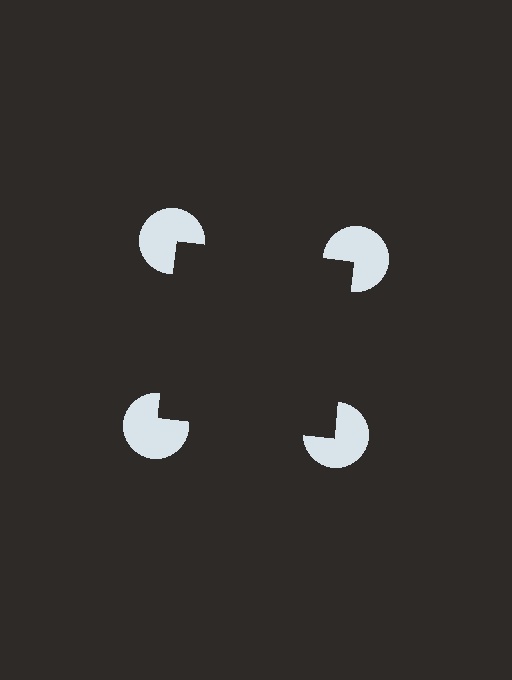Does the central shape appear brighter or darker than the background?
It typically appears slightly darker than the background, even though no actual brightness change is drawn.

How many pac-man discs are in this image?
There are 4 — one at each vertex of the illusory square.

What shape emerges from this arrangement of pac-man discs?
An illusory square — its edges are inferred from the aligned wedge cuts in the pac-man discs, not physically drawn.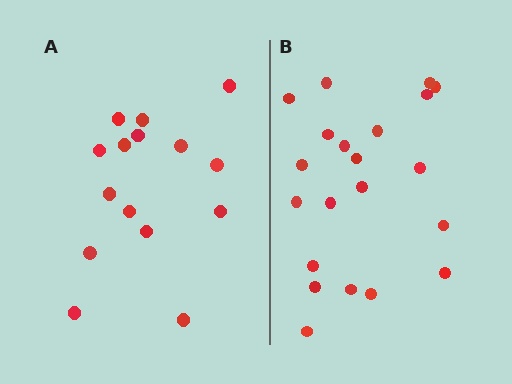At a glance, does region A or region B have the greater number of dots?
Region B (the right region) has more dots.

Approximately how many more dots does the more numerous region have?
Region B has about 6 more dots than region A.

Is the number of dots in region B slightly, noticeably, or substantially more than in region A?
Region B has noticeably more, but not dramatically so. The ratio is roughly 1.4 to 1.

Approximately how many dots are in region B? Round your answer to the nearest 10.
About 20 dots. (The exact count is 21, which rounds to 20.)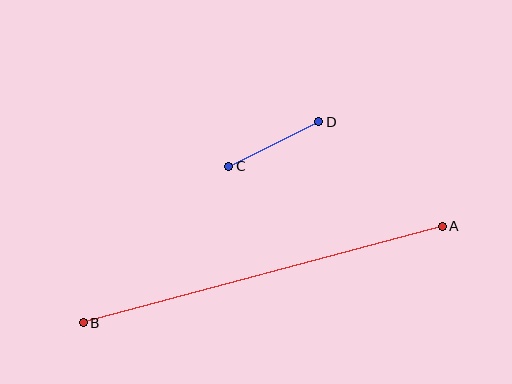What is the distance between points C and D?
The distance is approximately 100 pixels.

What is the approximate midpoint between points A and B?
The midpoint is at approximately (263, 275) pixels.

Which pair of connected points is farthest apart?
Points A and B are farthest apart.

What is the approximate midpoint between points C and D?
The midpoint is at approximately (274, 144) pixels.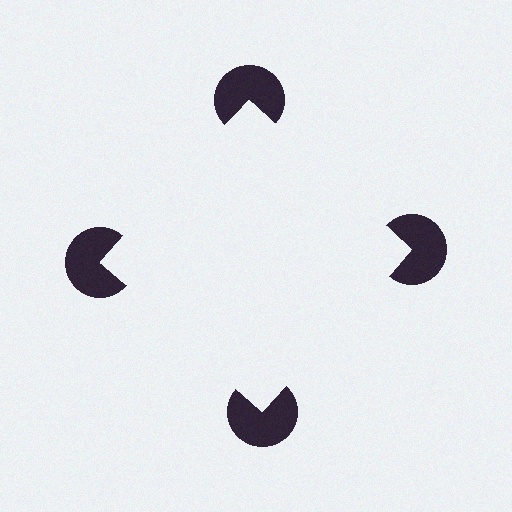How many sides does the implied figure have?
4 sides.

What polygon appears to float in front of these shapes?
An illusory square — its edges are inferred from the aligned wedge cuts in the pac-man discs, not physically drawn.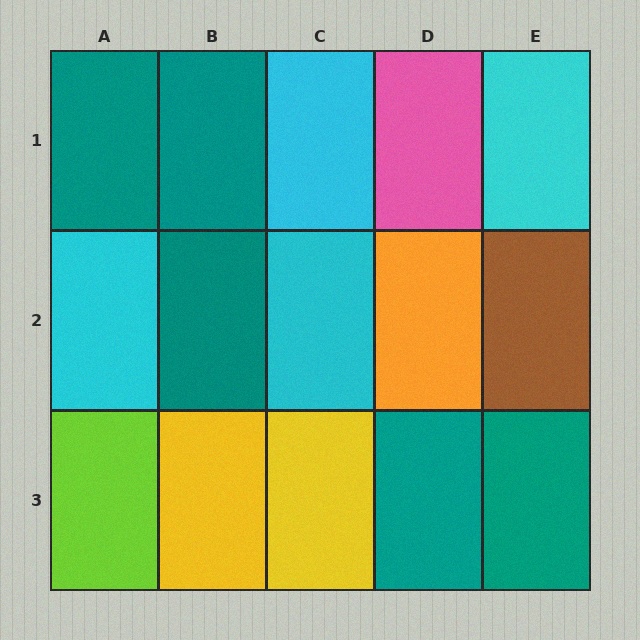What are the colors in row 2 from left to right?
Cyan, teal, cyan, orange, brown.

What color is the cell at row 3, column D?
Teal.